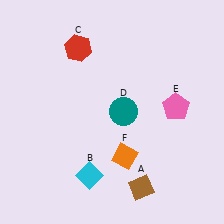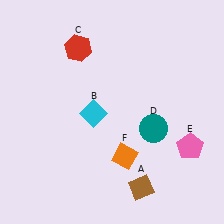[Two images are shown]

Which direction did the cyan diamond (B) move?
The cyan diamond (B) moved up.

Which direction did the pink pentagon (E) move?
The pink pentagon (E) moved down.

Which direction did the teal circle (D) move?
The teal circle (D) moved right.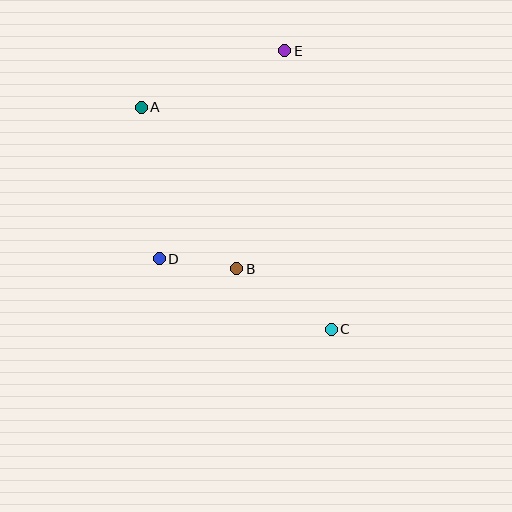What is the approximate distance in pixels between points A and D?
The distance between A and D is approximately 153 pixels.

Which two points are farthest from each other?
Points A and C are farthest from each other.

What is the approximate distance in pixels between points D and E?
The distance between D and E is approximately 243 pixels.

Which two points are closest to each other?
Points B and D are closest to each other.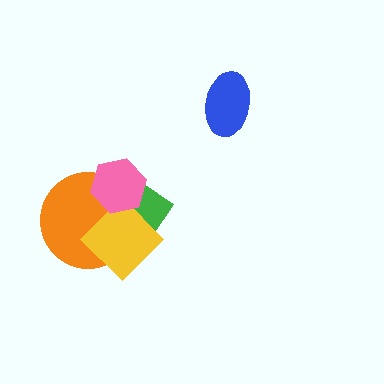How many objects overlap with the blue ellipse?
0 objects overlap with the blue ellipse.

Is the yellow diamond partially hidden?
Yes, it is partially covered by another shape.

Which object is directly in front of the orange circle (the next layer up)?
The yellow diamond is directly in front of the orange circle.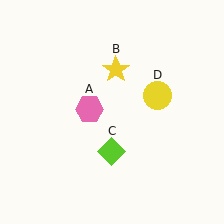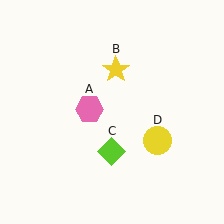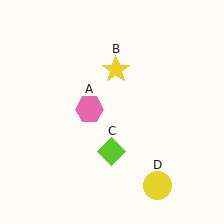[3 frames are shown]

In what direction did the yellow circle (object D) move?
The yellow circle (object D) moved down.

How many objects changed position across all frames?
1 object changed position: yellow circle (object D).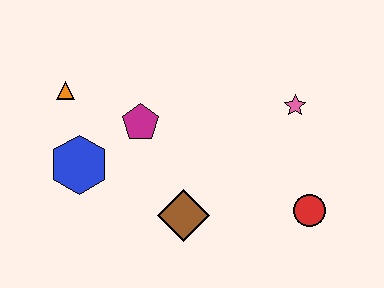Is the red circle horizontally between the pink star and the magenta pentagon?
No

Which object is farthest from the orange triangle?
The red circle is farthest from the orange triangle.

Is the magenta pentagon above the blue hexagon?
Yes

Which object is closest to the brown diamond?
The magenta pentagon is closest to the brown diamond.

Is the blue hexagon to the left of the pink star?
Yes